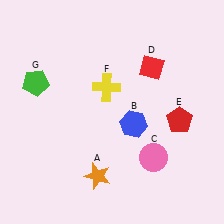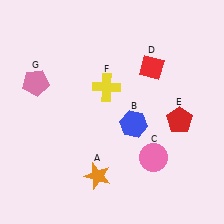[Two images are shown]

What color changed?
The pentagon (G) changed from green in Image 1 to pink in Image 2.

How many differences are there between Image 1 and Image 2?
There is 1 difference between the two images.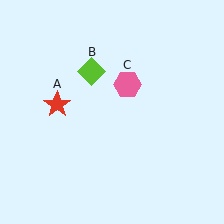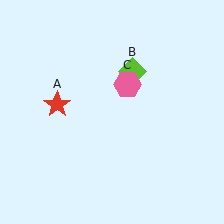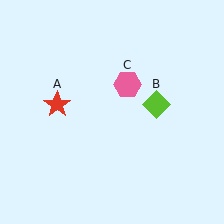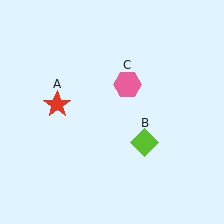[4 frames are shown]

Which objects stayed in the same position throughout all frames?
Red star (object A) and pink hexagon (object C) remained stationary.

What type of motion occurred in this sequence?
The lime diamond (object B) rotated clockwise around the center of the scene.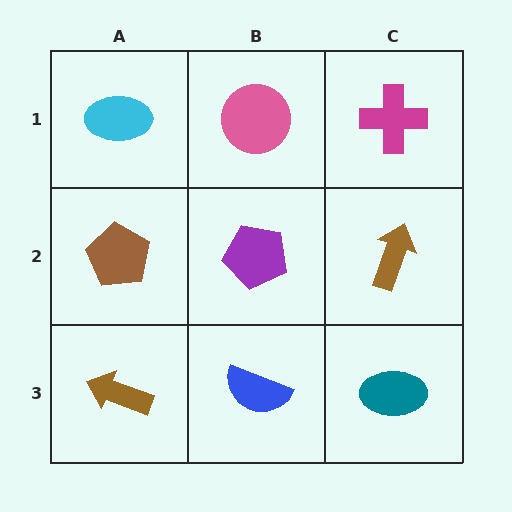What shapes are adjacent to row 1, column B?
A purple pentagon (row 2, column B), a cyan ellipse (row 1, column A), a magenta cross (row 1, column C).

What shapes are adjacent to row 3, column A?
A brown pentagon (row 2, column A), a blue semicircle (row 3, column B).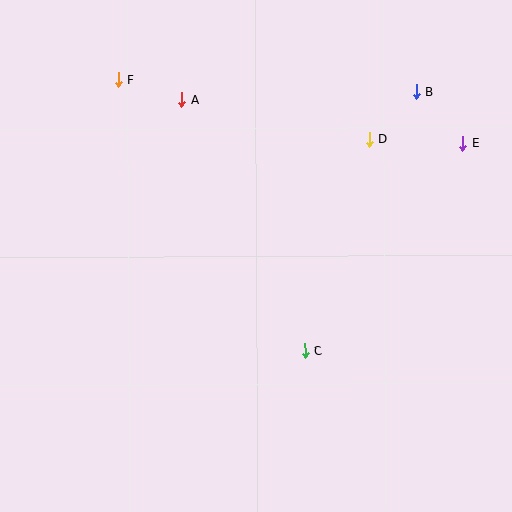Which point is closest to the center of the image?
Point C at (305, 350) is closest to the center.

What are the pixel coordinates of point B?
Point B is at (416, 92).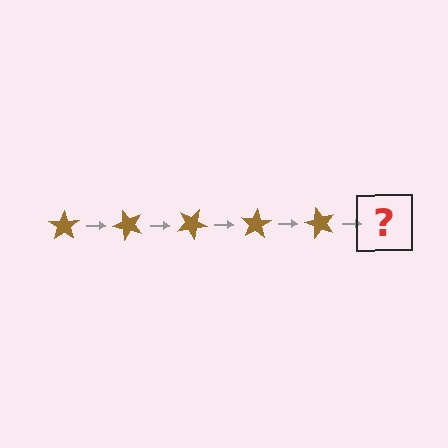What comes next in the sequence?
The next element should be a brown star rotated 250 degrees.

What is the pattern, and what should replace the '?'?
The pattern is that the star rotates 50 degrees each step. The '?' should be a brown star rotated 250 degrees.